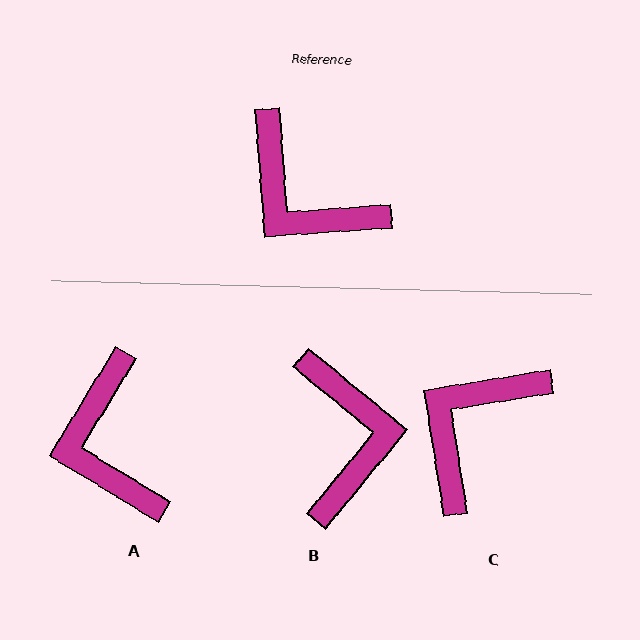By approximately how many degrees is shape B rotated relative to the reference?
Approximately 136 degrees counter-clockwise.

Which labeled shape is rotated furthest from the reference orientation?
B, about 136 degrees away.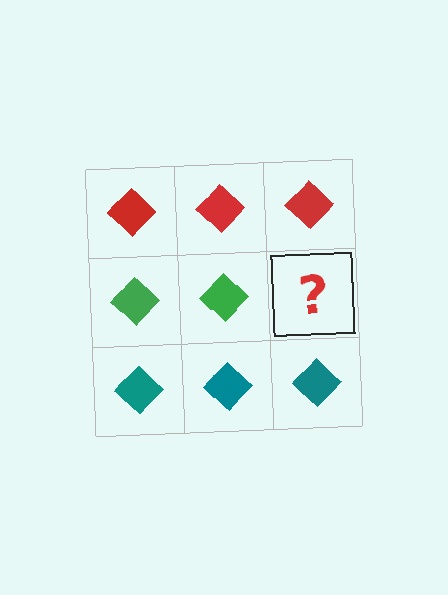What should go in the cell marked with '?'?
The missing cell should contain a green diamond.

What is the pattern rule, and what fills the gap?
The rule is that each row has a consistent color. The gap should be filled with a green diamond.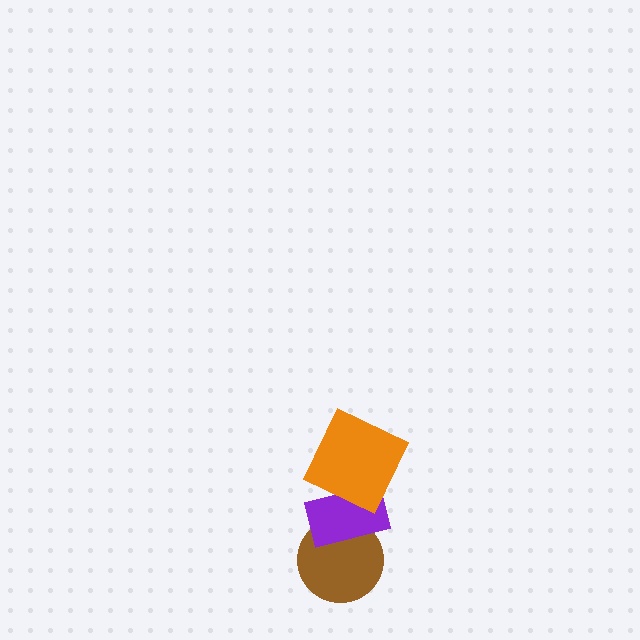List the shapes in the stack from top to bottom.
From top to bottom: the orange square, the purple rectangle, the brown circle.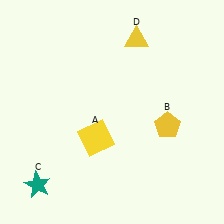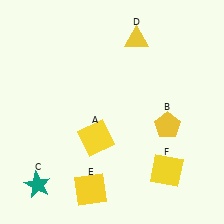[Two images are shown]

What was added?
A yellow square (E), a yellow square (F) were added in Image 2.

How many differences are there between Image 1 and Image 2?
There are 2 differences between the two images.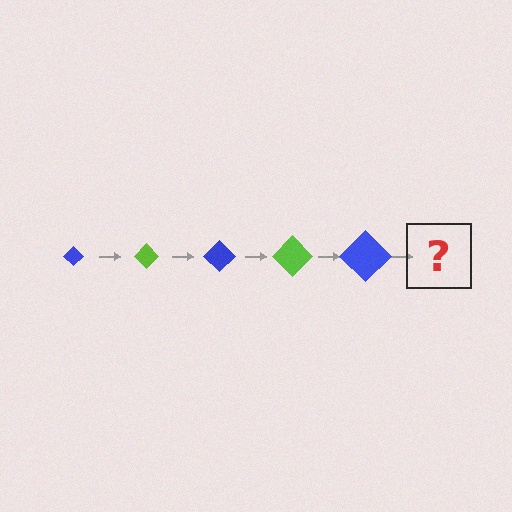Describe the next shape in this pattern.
It should be a lime diamond, larger than the previous one.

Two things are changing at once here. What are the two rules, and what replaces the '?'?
The two rules are that the diamond grows larger each step and the color cycles through blue and lime. The '?' should be a lime diamond, larger than the previous one.